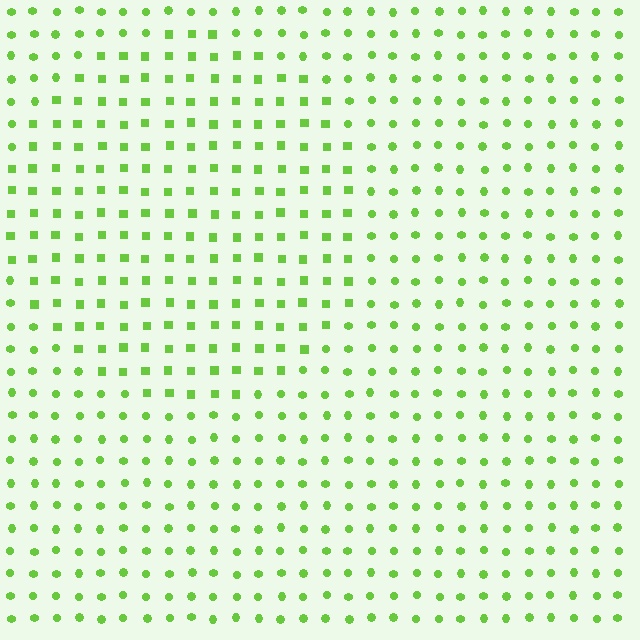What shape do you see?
I see a circle.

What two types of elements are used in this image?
The image uses squares inside the circle region and circles outside it.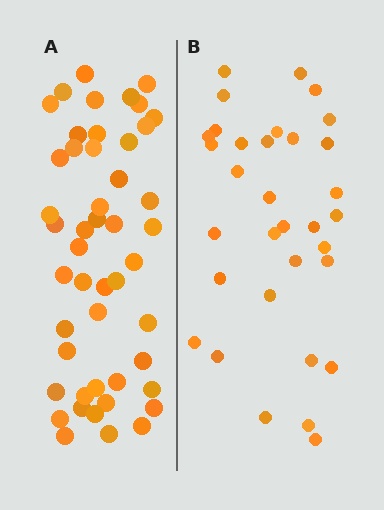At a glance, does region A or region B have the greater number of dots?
Region A (the left region) has more dots.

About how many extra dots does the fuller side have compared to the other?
Region A has approximately 15 more dots than region B.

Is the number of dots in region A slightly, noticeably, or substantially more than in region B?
Region A has substantially more. The ratio is roughly 1.5 to 1.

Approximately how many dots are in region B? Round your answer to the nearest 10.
About 30 dots. (The exact count is 33, which rounds to 30.)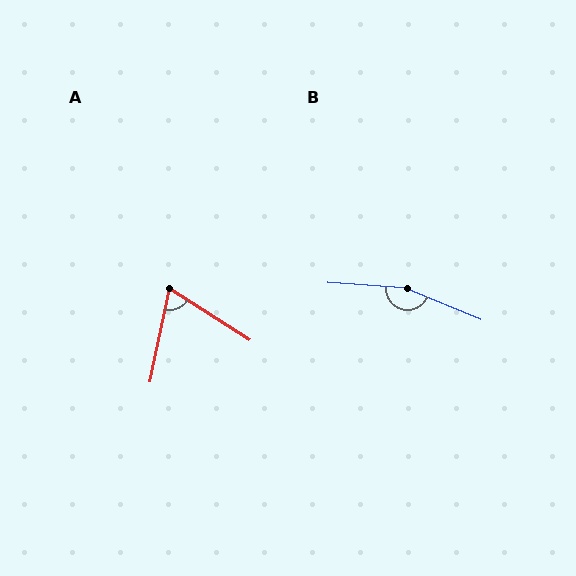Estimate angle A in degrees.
Approximately 69 degrees.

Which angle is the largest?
B, at approximately 161 degrees.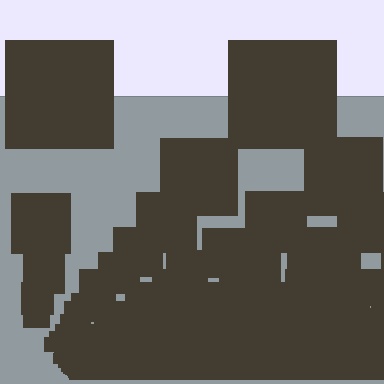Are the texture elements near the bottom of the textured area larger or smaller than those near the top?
Smaller. The gradient is inverted — elements near the bottom are smaller and denser.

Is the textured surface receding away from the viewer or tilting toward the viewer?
The surface appears to tilt toward the viewer. Texture elements get larger and sparser toward the top.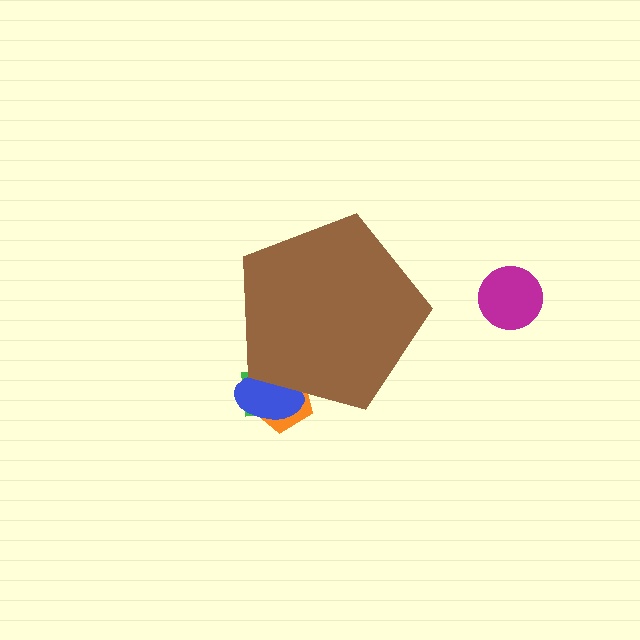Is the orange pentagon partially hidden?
Yes, the orange pentagon is partially hidden behind the brown pentagon.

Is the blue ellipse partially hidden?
Yes, the blue ellipse is partially hidden behind the brown pentagon.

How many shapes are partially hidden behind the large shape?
3 shapes are partially hidden.